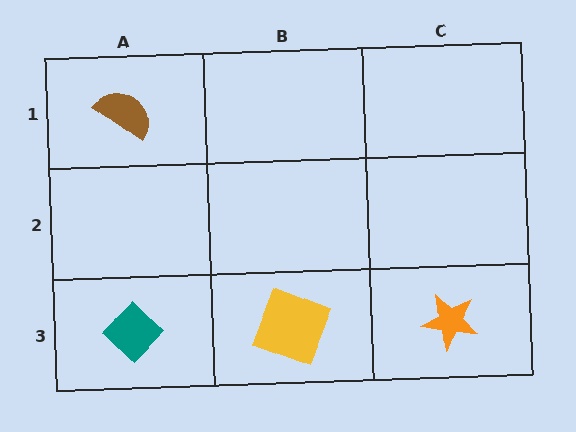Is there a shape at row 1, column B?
No, that cell is empty.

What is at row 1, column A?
A brown semicircle.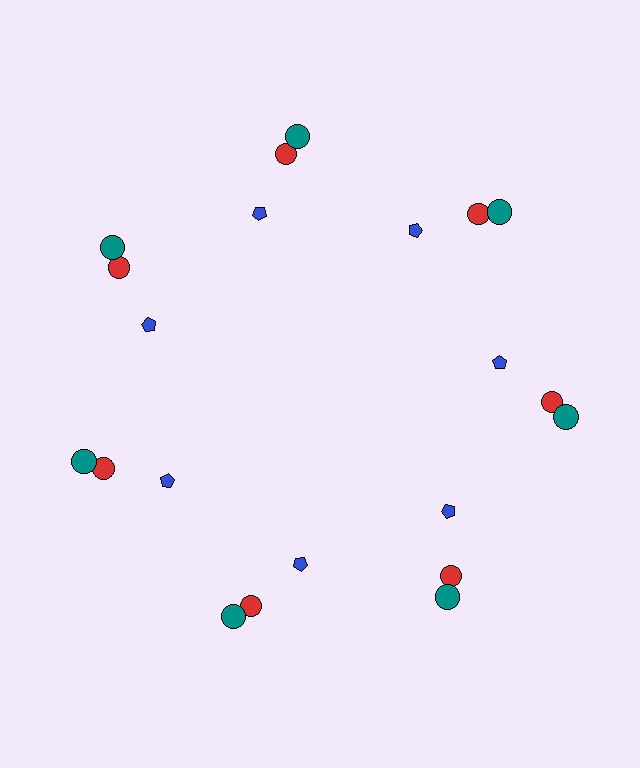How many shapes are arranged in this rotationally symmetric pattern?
There are 21 shapes, arranged in 7 groups of 3.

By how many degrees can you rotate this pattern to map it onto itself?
The pattern maps onto itself every 51 degrees of rotation.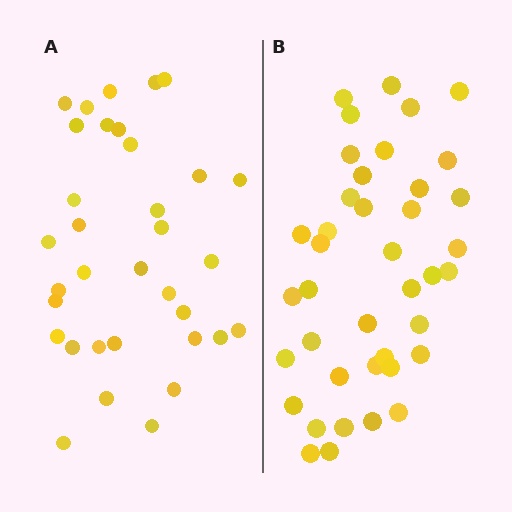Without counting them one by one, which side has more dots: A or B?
Region B (the right region) has more dots.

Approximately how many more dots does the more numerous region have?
Region B has about 6 more dots than region A.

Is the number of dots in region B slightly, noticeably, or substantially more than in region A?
Region B has only slightly more — the two regions are fairly close. The ratio is roughly 1.2 to 1.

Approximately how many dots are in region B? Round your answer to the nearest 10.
About 40 dots.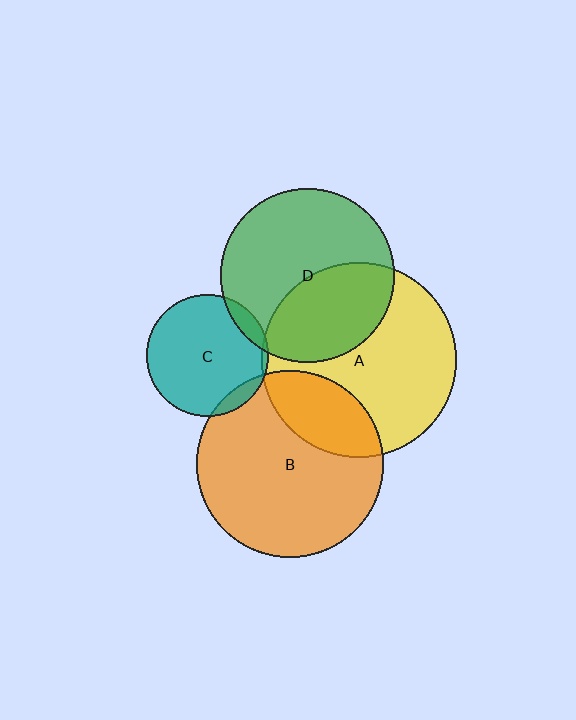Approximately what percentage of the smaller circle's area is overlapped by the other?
Approximately 10%.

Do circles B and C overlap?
Yes.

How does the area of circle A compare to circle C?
Approximately 2.5 times.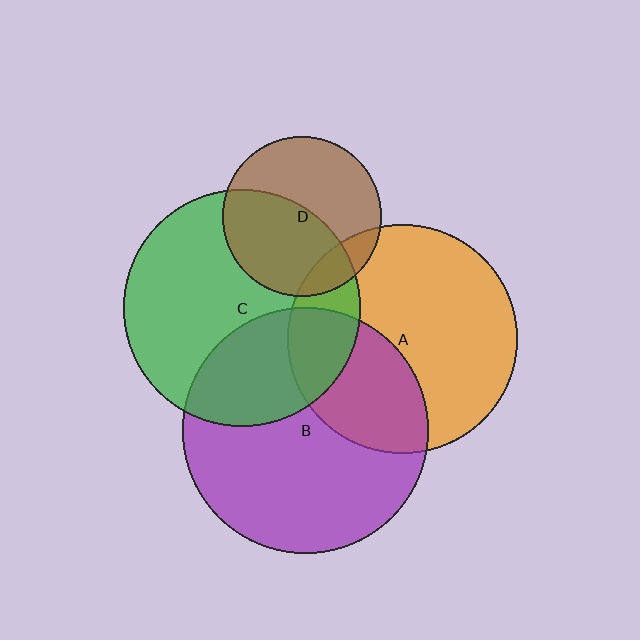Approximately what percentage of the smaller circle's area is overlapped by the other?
Approximately 20%.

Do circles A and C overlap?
Yes.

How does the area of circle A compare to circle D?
Approximately 2.1 times.